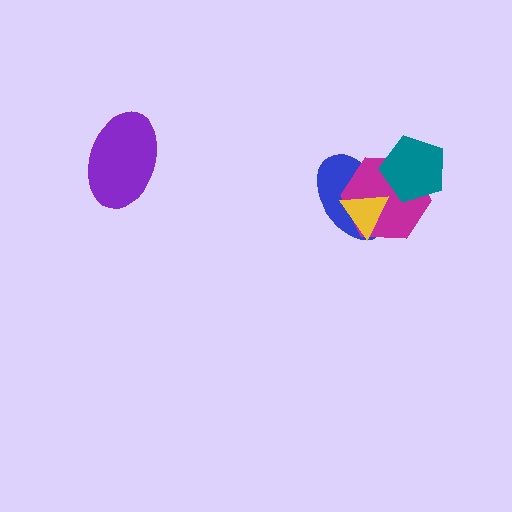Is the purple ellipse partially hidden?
No, no other shape covers it.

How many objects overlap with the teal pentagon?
2 objects overlap with the teal pentagon.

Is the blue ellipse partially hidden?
Yes, it is partially covered by another shape.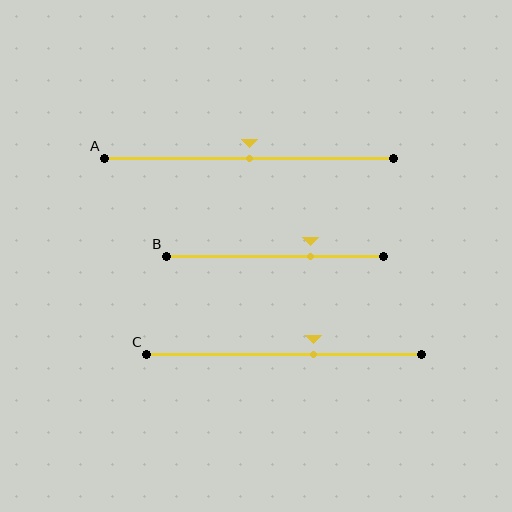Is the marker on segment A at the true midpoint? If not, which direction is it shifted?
Yes, the marker on segment A is at the true midpoint.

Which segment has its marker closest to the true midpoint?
Segment A has its marker closest to the true midpoint.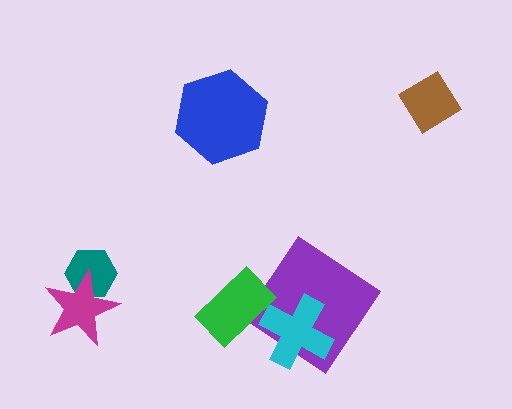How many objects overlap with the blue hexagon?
0 objects overlap with the blue hexagon.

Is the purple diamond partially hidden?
Yes, it is partially covered by another shape.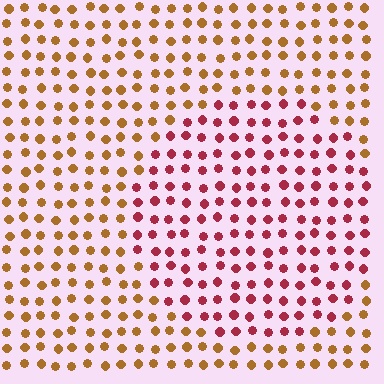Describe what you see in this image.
The image is filled with small brown elements in a uniform arrangement. A circle-shaped region is visible where the elements are tinted to a slightly different hue, forming a subtle color boundary.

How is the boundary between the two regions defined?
The boundary is defined purely by a slight shift in hue (about 47 degrees). Spacing, size, and orientation are identical on both sides.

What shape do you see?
I see a circle.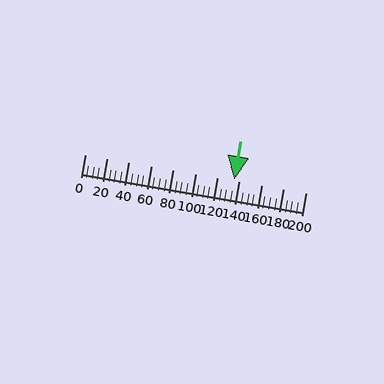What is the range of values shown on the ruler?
The ruler shows values from 0 to 200.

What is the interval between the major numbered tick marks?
The major tick marks are spaced 20 units apart.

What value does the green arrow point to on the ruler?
The green arrow points to approximately 135.